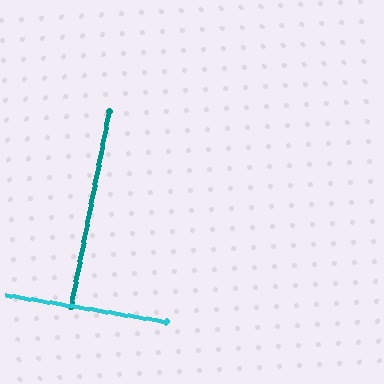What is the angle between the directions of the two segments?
Approximately 89 degrees.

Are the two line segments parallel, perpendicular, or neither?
Perpendicular — they meet at approximately 89°.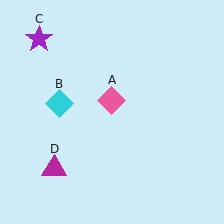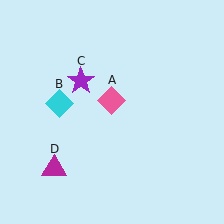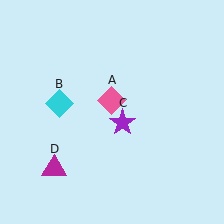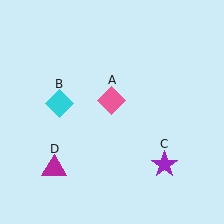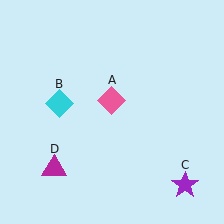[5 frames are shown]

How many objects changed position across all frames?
1 object changed position: purple star (object C).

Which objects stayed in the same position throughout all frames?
Pink diamond (object A) and cyan diamond (object B) and magenta triangle (object D) remained stationary.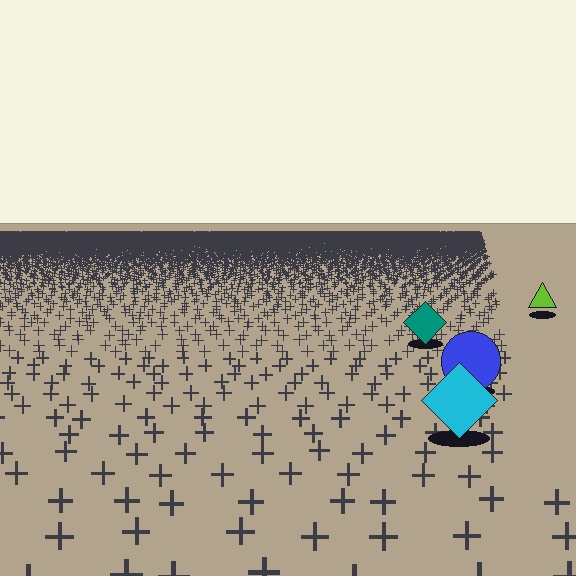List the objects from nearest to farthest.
From nearest to farthest: the cyan diamond, the blue circle, the teal diamond, the lime triangle.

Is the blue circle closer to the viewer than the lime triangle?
Yes. The blue circle is closer — you can tell from the texture gradient: the ground texture is coarser near it.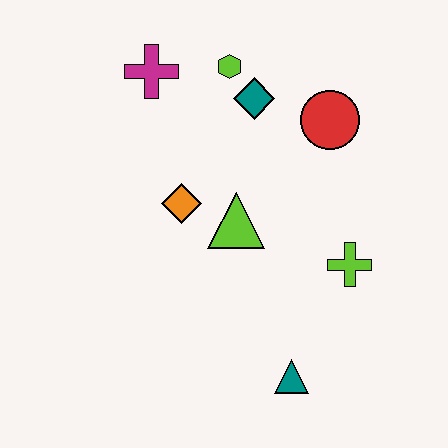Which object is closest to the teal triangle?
The lime cross is closest to the teal triangle.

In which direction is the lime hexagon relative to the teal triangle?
The lime hexagon is above the teal triangle.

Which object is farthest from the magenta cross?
The teal triangle is farthest from the magenta cross.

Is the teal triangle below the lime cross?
Yes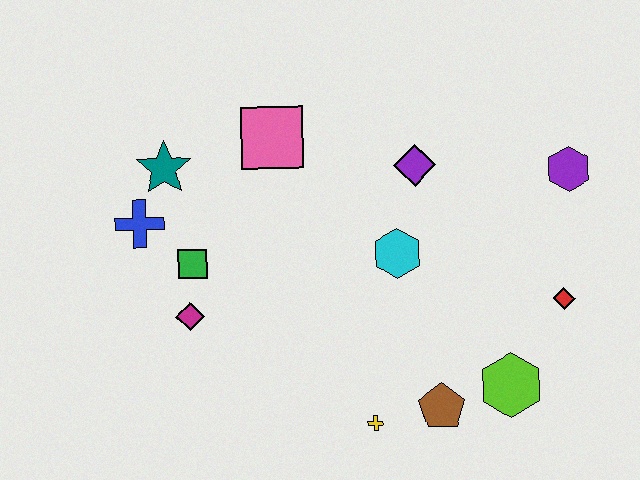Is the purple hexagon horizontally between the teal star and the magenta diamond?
No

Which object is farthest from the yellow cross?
The teal star is farthest from the yellow cross.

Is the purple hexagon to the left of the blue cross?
No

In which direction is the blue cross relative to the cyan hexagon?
The blue cross is to the left of the cyan hexagon.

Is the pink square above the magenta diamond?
Yes